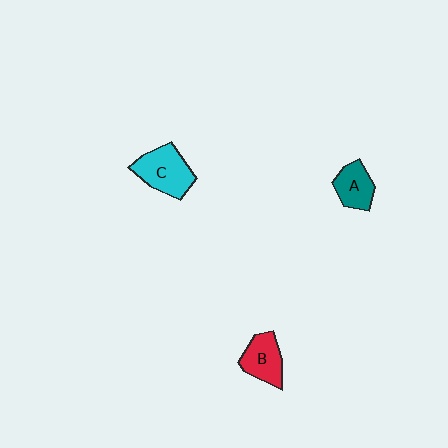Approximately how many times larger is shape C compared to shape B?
Approximately 1.3 times.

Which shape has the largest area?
Shape C (cyan).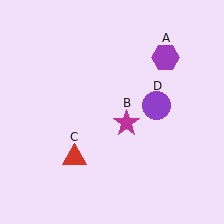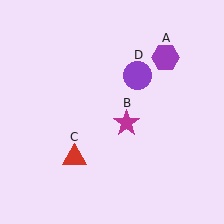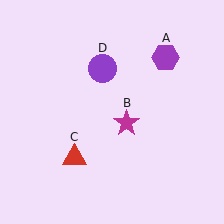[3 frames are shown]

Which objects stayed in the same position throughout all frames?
Purple hexagon (object A) and magenta star (object B) and red triangle (object C) remained stationary.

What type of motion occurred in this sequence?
The purple circle (object D) rotated counterclockwise around the center of the scene.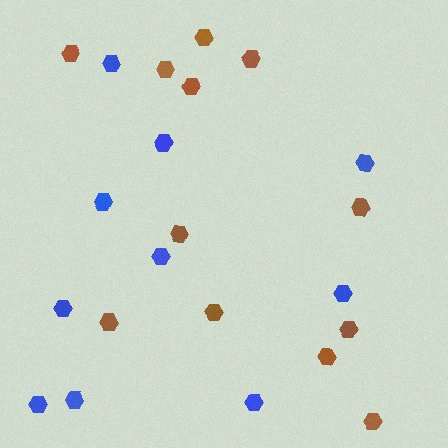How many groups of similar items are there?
There are 2 groups: one group of blue hexagons (10) and one group of brown hexagons (12).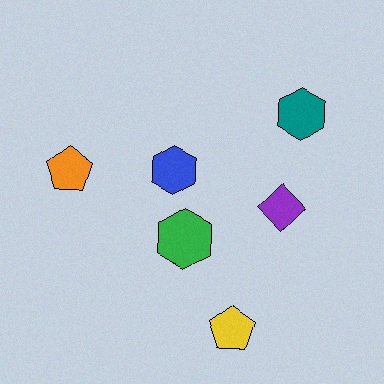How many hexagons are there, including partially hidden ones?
There are 3 hexagons.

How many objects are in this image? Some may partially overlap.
There are 6 objects.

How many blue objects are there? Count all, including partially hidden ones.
There is 1 blue object.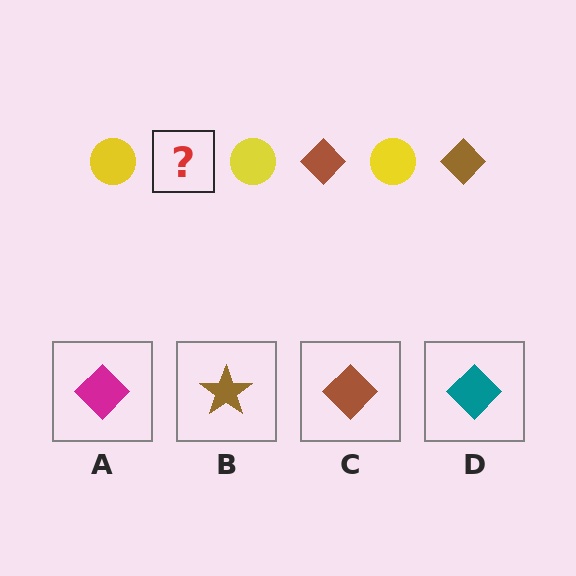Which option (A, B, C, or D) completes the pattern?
C.